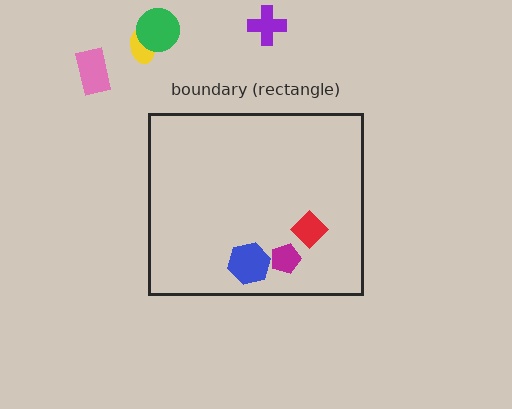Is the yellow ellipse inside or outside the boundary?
Outside.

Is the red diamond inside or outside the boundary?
Inside.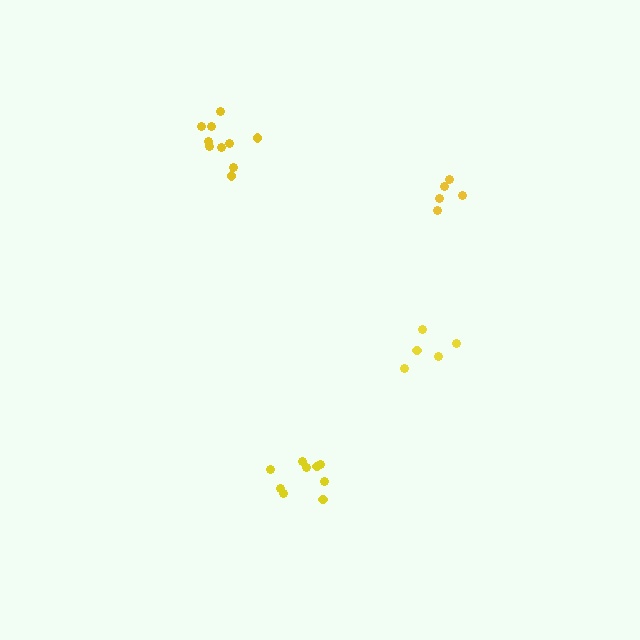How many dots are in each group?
Group 1: 5 dots, Group 2: 5 dots, Group 3: 10 dots, Group 4: 9 dots (29 total).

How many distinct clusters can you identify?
There are 4 distinct clusters.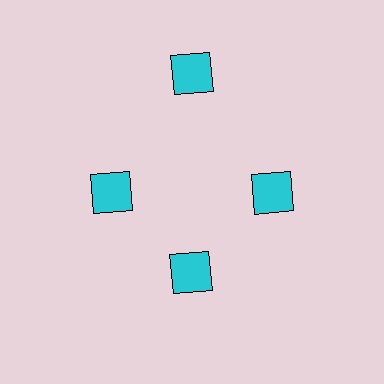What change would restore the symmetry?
The symmetry would be restored by moving it inward, back onto the ring so that all 4 squares sit at equal angles and equal distance from the center.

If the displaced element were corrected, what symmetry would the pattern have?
It would have 4-fold rotational symmetry — the pattern would map onto itself every 90 degrees.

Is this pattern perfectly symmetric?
No. The 4 cyan squares are arranged in a ring, but one element near the 12 o'clock position is pushed outward from the center, breaking the 4-fold rotational symmetry.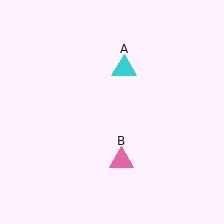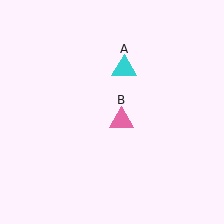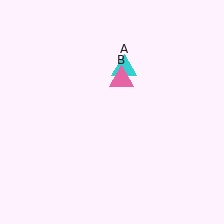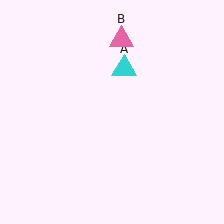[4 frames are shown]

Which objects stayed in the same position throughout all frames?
Cyan triangle (object A) remained stationary.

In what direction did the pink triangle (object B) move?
The pink triangle (object B) moved up.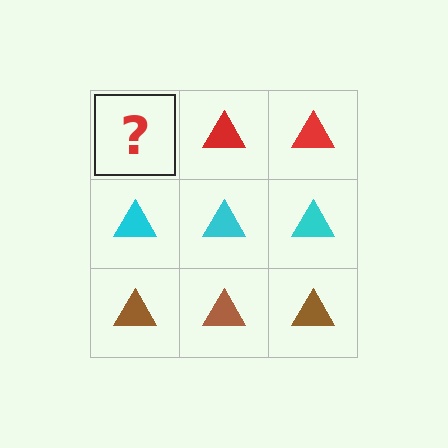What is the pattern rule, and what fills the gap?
The rule is that each row has a consistent color. The gap should be filled with a red triangle.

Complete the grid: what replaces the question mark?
The question mark should be replaced with a red triangle.